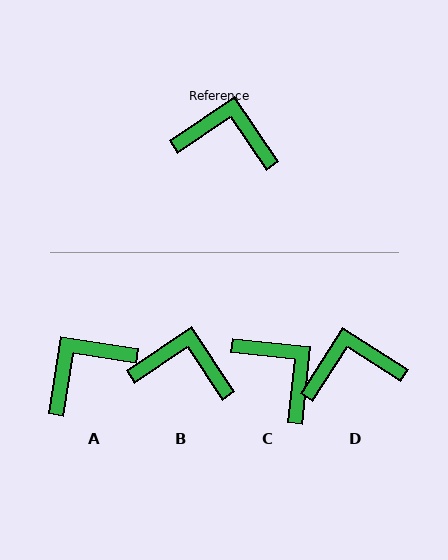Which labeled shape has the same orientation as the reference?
B.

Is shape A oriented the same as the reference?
No, it is off by about 47 degrees.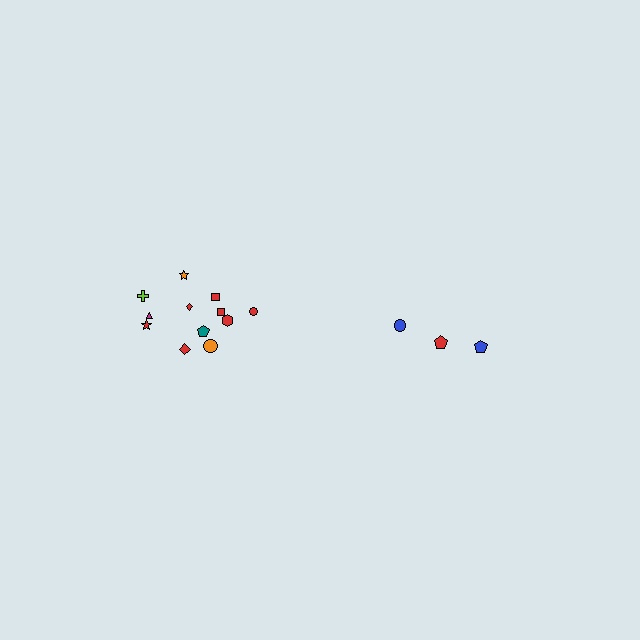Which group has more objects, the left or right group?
The left group.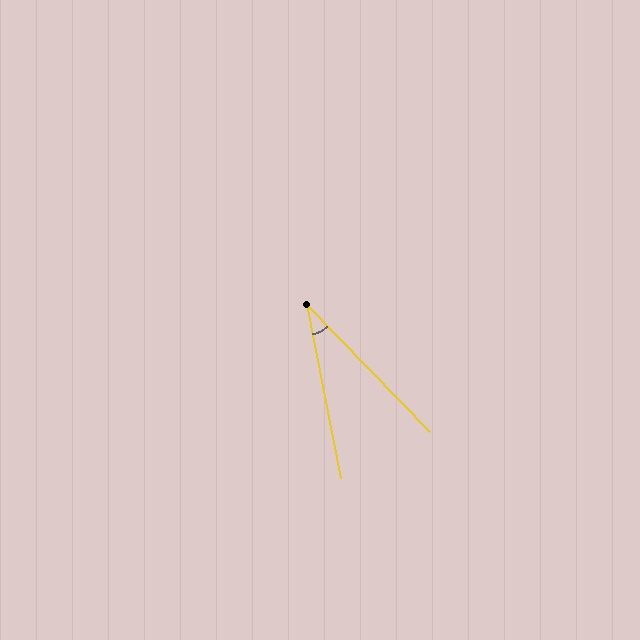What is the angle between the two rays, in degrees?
Approximately 33 degrees.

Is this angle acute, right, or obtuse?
It is acute.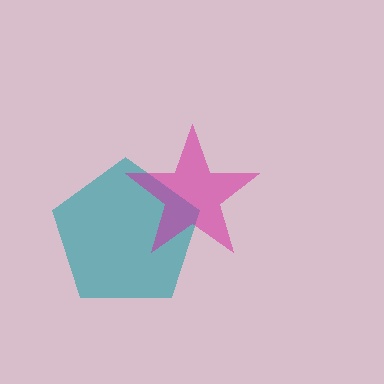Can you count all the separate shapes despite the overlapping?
Yes, there are 2 separate shapes.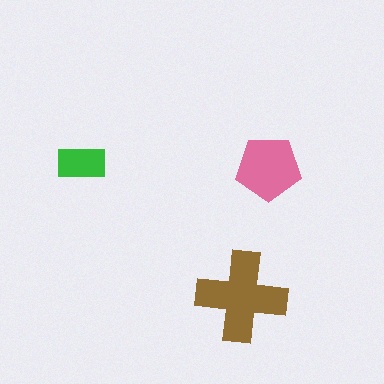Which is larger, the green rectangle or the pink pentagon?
The pink pentagon.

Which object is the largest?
The brown cross.